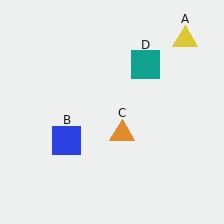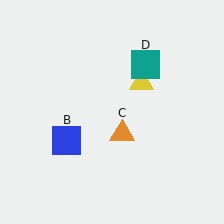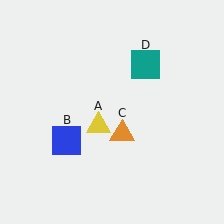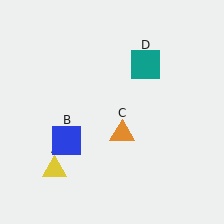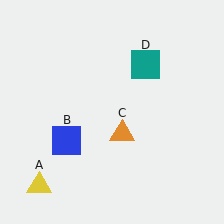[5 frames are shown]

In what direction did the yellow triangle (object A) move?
The yellow triangle (object A) moved down and to the left.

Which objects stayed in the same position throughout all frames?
Blue square (object B) and orange triangle (object C) and teal square (object D) remained stationary.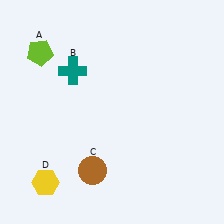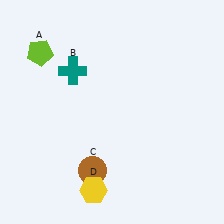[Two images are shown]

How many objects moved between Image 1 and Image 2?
1 object moved between the two images.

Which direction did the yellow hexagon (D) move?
The yellow hexagon (D) moved right.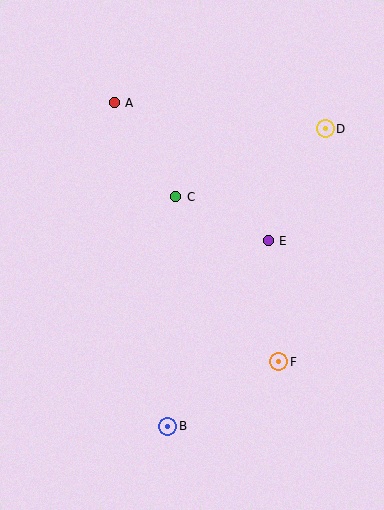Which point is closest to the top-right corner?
Point D is closest to the top-right corner.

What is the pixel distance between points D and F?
The distance between D and F is 238 pixels.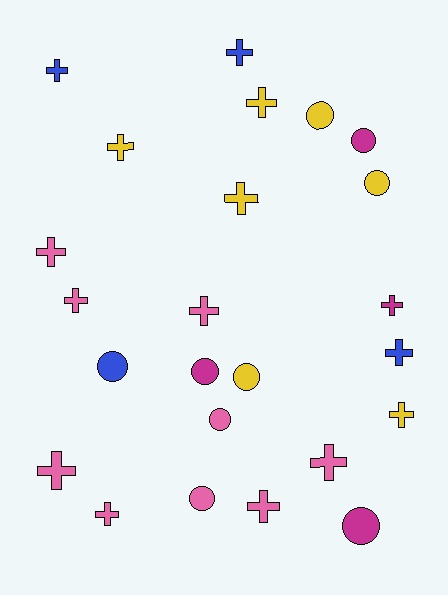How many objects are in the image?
There are 24 objects.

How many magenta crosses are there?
There is 1 magenta cross.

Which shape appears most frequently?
Cross, with 15 objects.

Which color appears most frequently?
Pink, with 9 objects.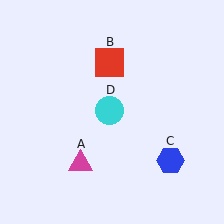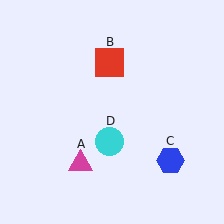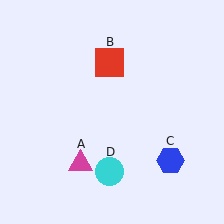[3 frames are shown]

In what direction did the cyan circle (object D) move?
The cyan circle (object D) moved down.